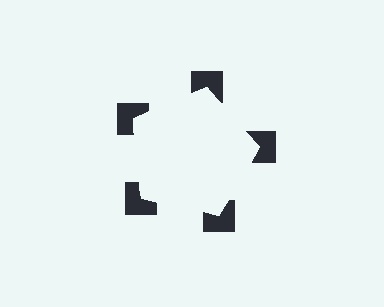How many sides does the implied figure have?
5 sides.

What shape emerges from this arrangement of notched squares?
An illusory pentagon — its edges are inferred from the aligned wedge cuts in the notched squares, not physically drawn.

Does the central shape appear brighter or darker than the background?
It typically appears slightly brighter than the background, even though no actual brightness change is drawn.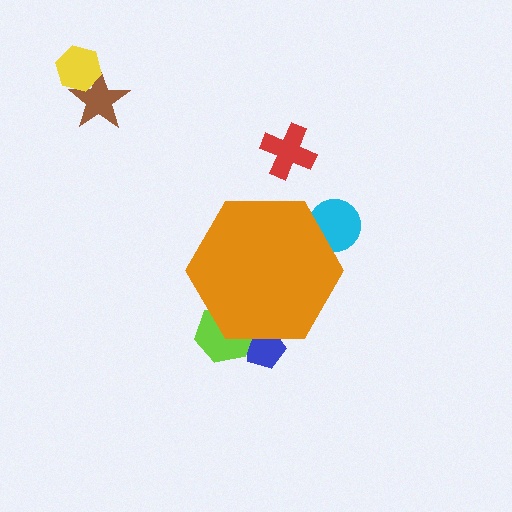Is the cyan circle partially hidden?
Yes, the cyan circle is partially hidden behind the orange hexagon.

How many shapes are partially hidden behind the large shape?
3 shapes are partially hidden.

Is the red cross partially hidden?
No, the red cross is fully visible.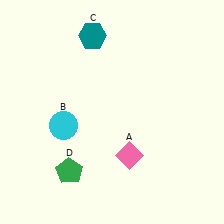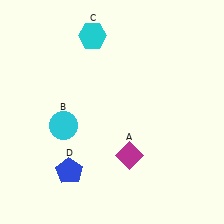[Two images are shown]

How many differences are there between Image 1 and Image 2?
There are 3 differences between the two images.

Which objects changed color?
A changed from pink to magenta. C changed from teal to cyan. D changed from green to blue.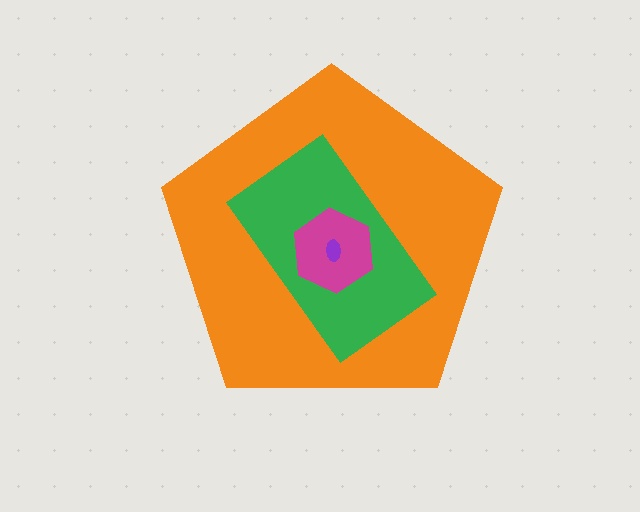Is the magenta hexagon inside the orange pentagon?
Yes.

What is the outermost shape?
The orange pentagon.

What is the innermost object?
The purple ellipse.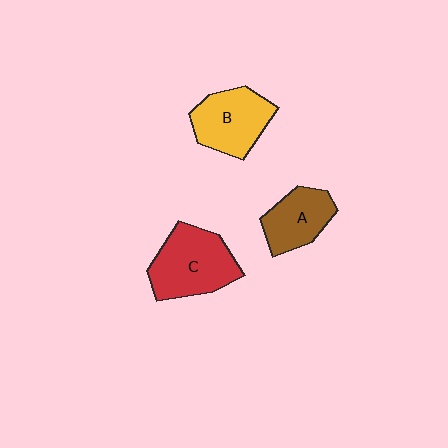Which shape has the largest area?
Shape C (red).